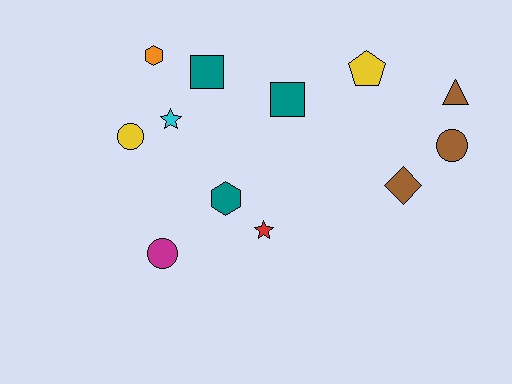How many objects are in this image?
There are 12 objects.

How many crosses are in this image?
There are no crosses.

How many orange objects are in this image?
There is 1 orange object.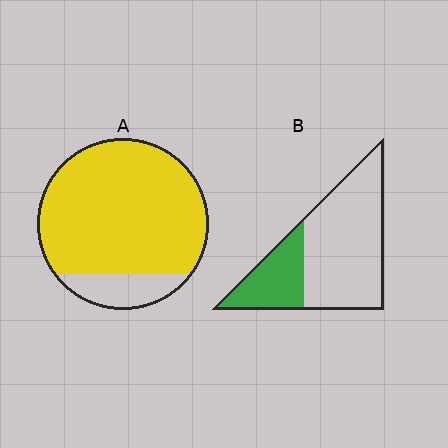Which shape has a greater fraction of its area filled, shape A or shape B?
Shape A.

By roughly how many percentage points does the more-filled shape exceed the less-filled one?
By roughly 55 percentage points (A over B).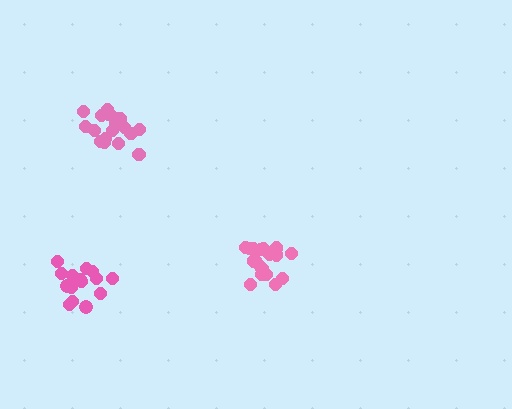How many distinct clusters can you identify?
There are 3 distinct clusters.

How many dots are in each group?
Group 1: 20 dots, Group 2: 16 dots, Group 3: 18 dots (54 total).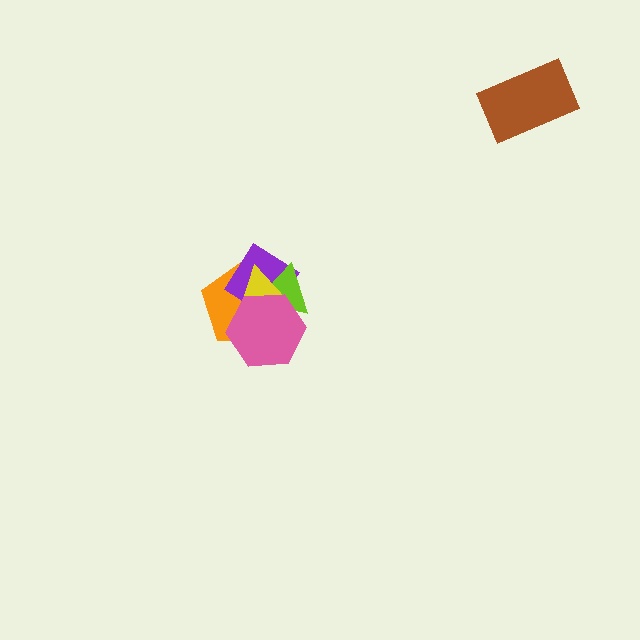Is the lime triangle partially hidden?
Yes, it is partially covered by another shape.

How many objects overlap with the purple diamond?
4 objects overlap with the purple diamond.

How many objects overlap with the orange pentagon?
4 objects overlap with the orange pentagon.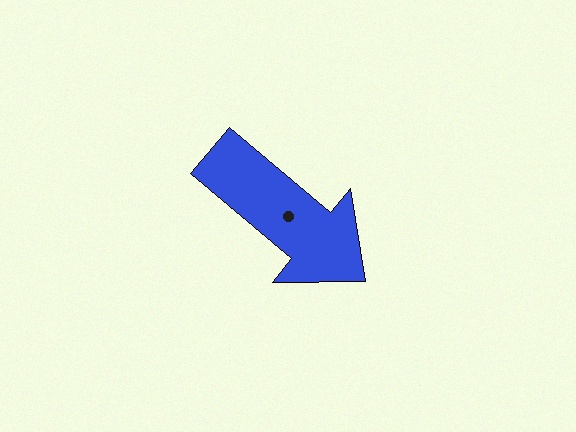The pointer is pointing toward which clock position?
Roughly 4 o'clock.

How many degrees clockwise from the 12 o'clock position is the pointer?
Approximately 130 degrees.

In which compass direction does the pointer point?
Southeast.